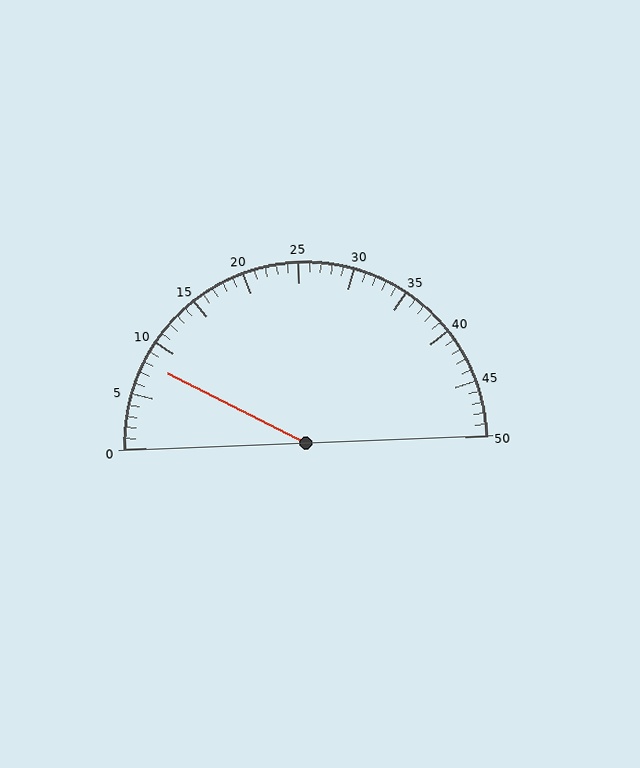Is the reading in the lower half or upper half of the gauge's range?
The reading is in the lower half of the range (0 to 50).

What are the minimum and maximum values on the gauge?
The gauge ranges from 0 to 50.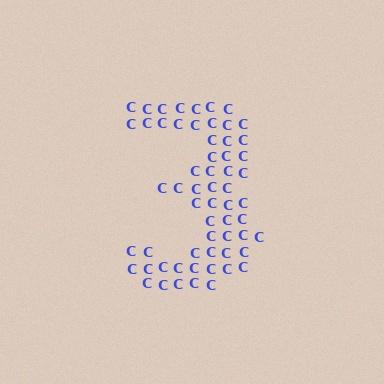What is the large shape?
The large shape is the digit 3.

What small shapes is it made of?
It is made of small letter C's.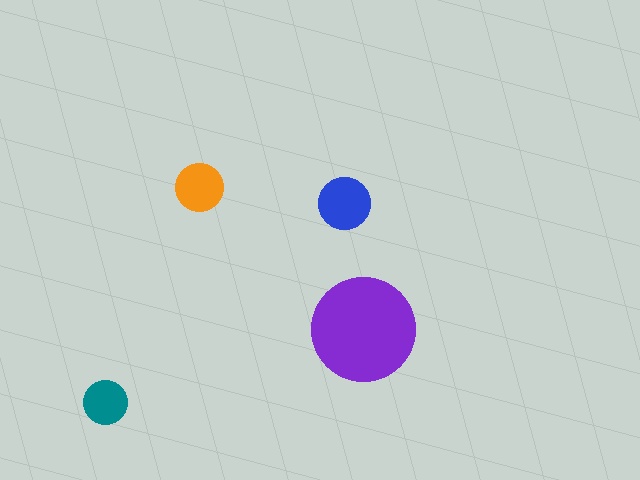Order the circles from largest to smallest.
the purple one, the blue one, the orange one, the teal one.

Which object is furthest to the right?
The purple circle is rightmost.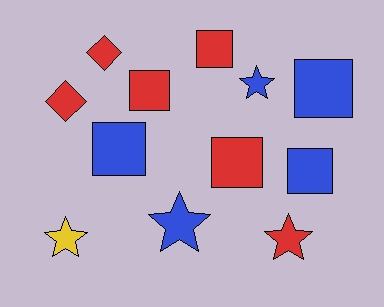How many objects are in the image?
There are 12 objects.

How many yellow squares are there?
There are no yellow squares.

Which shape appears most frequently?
Square, with 6 objects.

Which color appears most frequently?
Red, with 6 objects.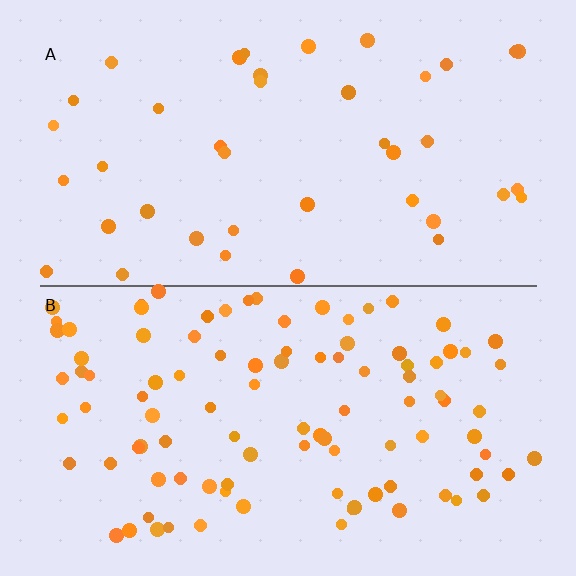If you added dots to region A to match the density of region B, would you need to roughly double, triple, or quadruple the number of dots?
Approximately double.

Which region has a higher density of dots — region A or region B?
B (the bottom).